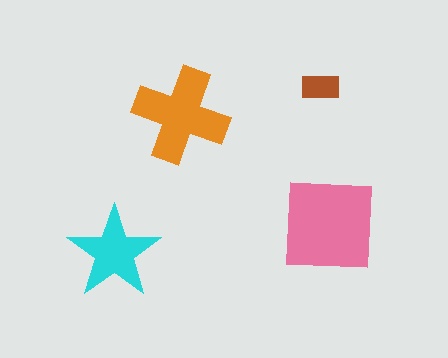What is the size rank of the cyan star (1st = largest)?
3rd.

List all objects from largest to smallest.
The pink square, the orange cross, the cyan star, the brown rectangle.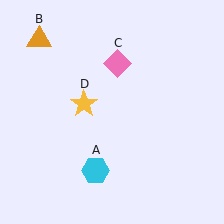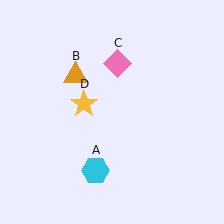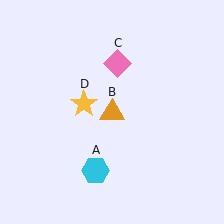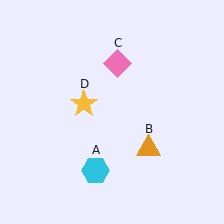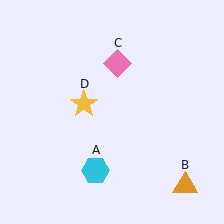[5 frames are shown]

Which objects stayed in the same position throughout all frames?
Cyan hexagon (object A) and pink diamond (object C) and yellow star (object D) remained stationary.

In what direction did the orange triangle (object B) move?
The orange triangle (object B) moved down and to the right.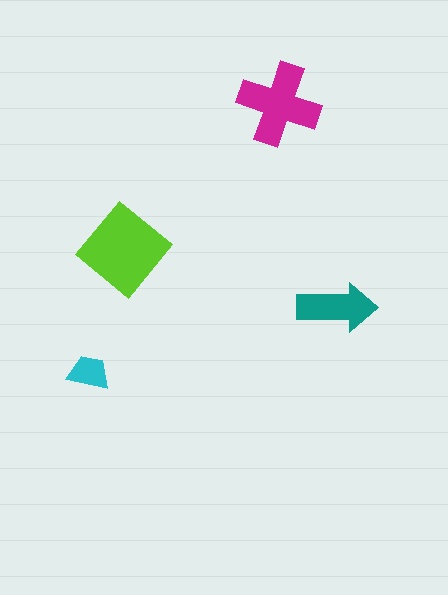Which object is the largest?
The lime diamond.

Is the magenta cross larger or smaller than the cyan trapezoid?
Larger.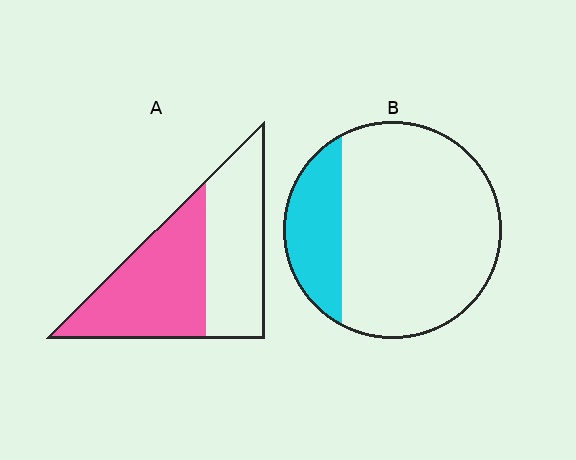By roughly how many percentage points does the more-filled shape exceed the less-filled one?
By roughly 30 percentage points (A over B).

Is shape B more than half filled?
No.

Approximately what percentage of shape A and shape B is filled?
A is approximately 55% and B is approximately 20%.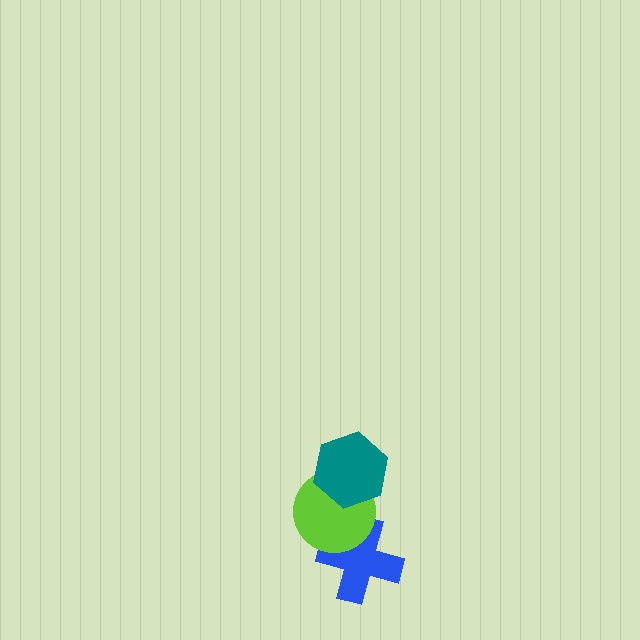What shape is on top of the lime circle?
The teal hexagon is on top of the lime circle.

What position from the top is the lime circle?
The lime circle is 2nd from the top.